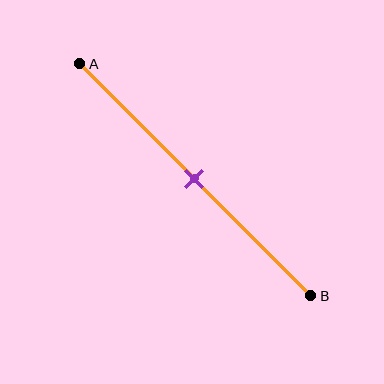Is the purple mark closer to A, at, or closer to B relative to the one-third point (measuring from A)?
The purple mark is closer to point B than the one-third point of segment AB.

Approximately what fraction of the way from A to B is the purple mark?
The purple mark is approximately 50% of the way from A to B.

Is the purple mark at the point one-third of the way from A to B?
No, the mark is at about 50% from A, not at the 33% one-third point.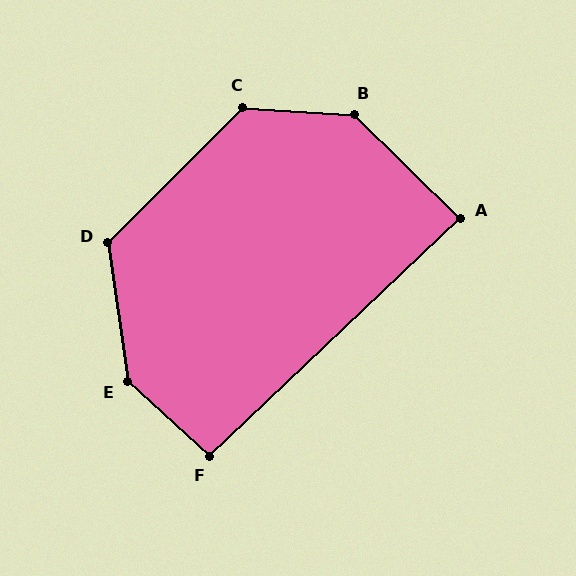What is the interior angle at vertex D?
Approximately 127 degrees (obtuse).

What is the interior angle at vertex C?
Approximately 132 degrees (obtuse).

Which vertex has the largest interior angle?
E, at approximately 140 degrees.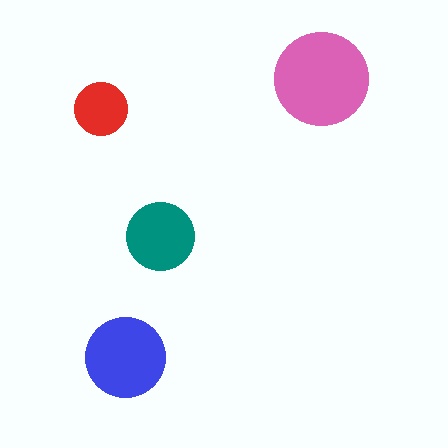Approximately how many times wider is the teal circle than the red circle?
About 1.5 times wider.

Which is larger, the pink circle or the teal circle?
The pink one.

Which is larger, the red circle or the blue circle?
The blue one.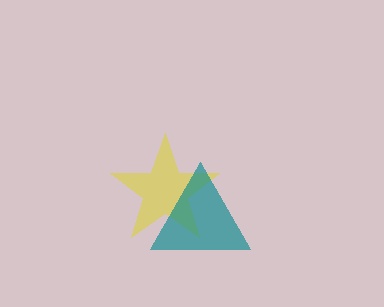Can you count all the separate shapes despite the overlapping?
Yes, there are 2 separate shapes.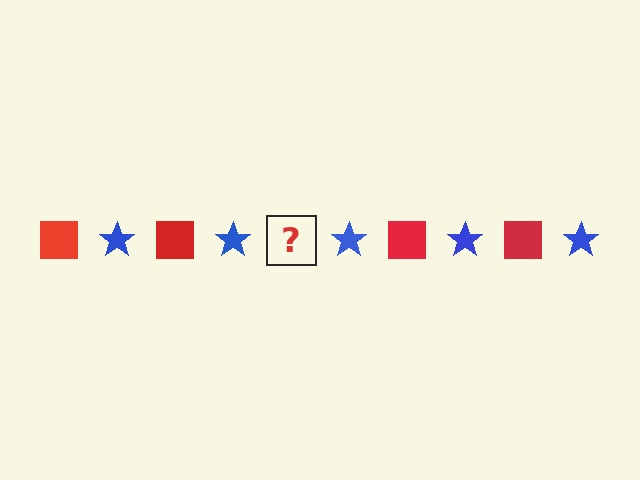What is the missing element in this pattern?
The missing element is a red square.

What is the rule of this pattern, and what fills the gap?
The rule is that the pattern alternates between red square and blue star. The gap should be filled with a red square.